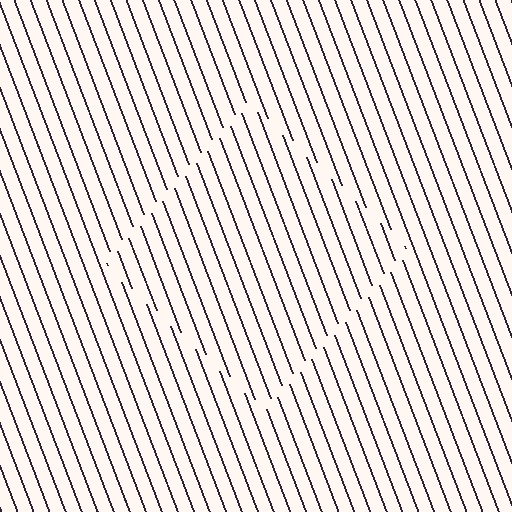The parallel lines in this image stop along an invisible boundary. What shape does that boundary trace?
An illusory square. The interior of the shape contains the same grating, shifted by half a period — the contour is defined by the phase discontinuity where line-ends from the inner and outer gratings abut.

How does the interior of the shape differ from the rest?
The interior of the shape contains the same grating, shifted by half a period — the contour is defined by the phase discontinuity where line-ends from the inner and outer gratings abut.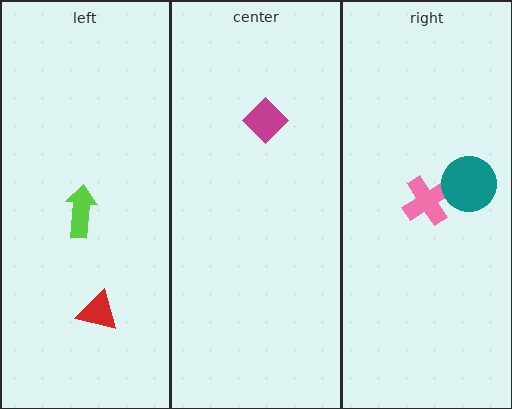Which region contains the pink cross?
The right region.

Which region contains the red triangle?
The left region.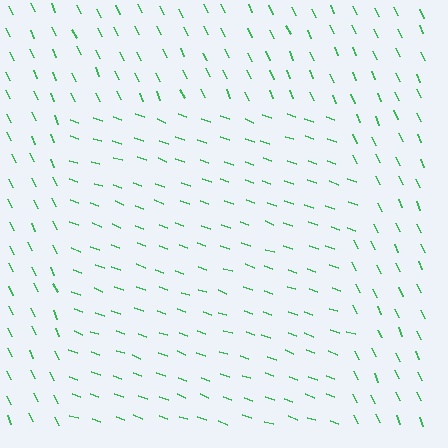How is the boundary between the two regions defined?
The boundary is defined purely by a change in line orientation (approximately 45 degrees difference). All lines are the same color and thickness.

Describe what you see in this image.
The image is filled with small green line segments. A rectangle region in the image has lines oriented differently from the surrounding lines, creating a visible texture boundary.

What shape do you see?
I see a rectangle.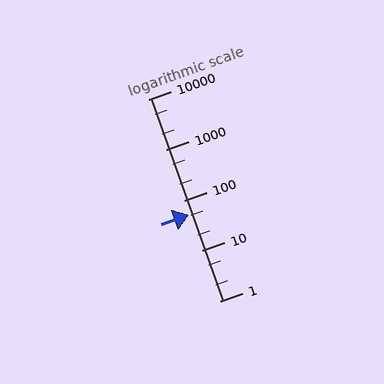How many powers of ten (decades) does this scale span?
The scale spans 4 decades, from 1 to 10000.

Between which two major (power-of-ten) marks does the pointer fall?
The pointer is between 10 and 100.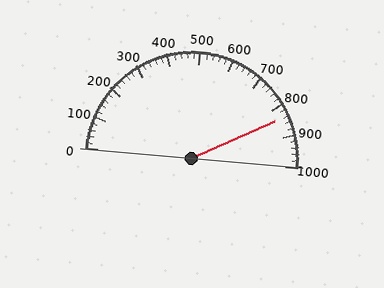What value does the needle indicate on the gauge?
The needle indicates approximately 840.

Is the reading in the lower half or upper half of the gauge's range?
The reading is in the upper half of the range (0 to 1000).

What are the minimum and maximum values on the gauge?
The gauge ranges from 0 to 1000.